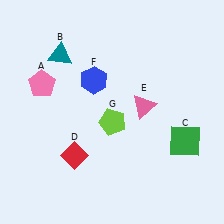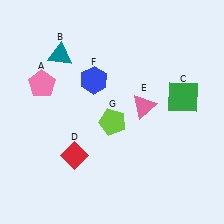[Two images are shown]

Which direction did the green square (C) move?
The green square (C) moved up.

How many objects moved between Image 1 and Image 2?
1 object moved between the two images.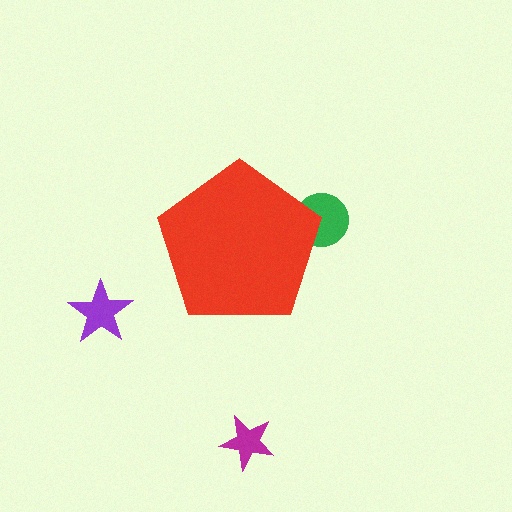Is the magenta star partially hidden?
No, the magenta star is fully visible.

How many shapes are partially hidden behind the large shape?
1 shape is partially hidden.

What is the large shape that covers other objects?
A red pentagon.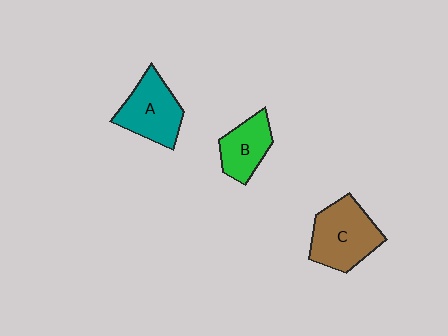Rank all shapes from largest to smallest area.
From largest to smallest: C (brown), A (teal), B (green).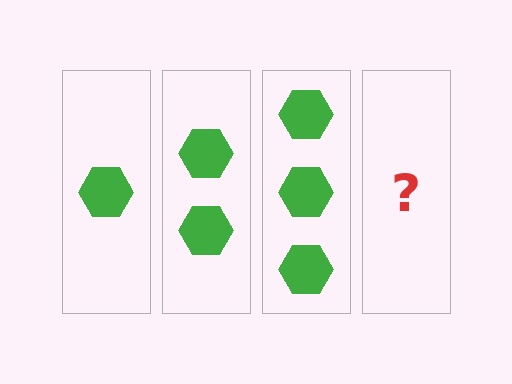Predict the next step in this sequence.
The next step is 4 hexagons.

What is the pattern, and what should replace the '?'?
The pattern is that each step adds one more hexagon. The '?' should be 4 hexagons.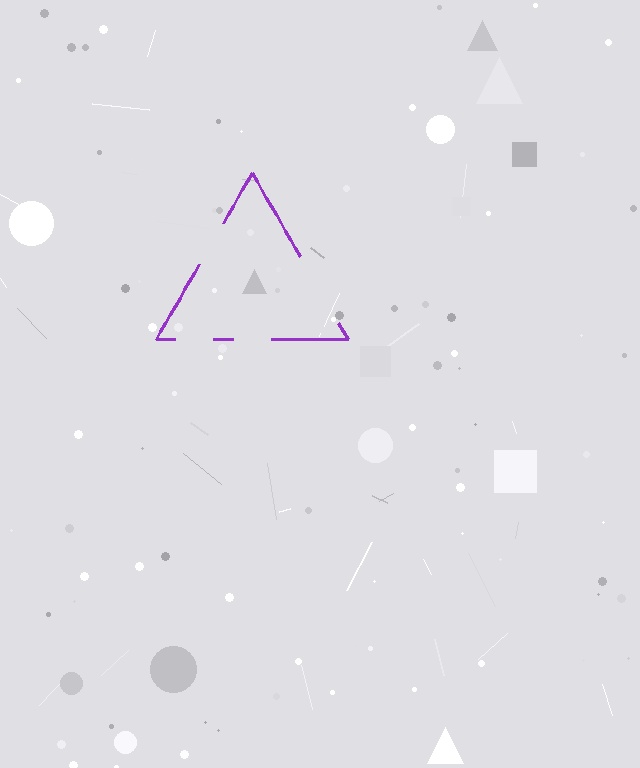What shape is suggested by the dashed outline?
The dashed outline suggests a triangle.